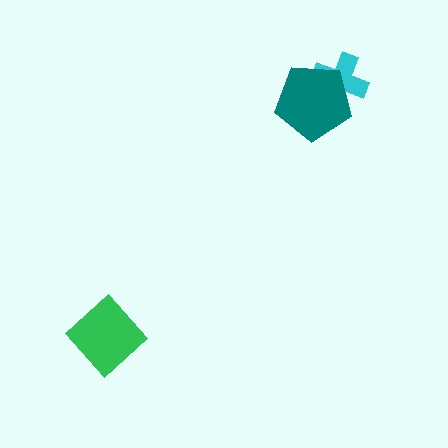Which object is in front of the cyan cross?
The teal pentagon is in front of the cyan cross.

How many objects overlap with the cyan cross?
1 object overlaps with the cyan cross.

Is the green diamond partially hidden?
No, no other shape covers it.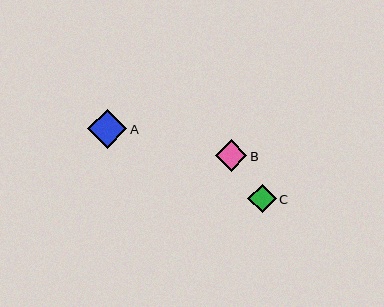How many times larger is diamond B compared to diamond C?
Diamond B is approximately 1.1 times the size of diamond C.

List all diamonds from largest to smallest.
From largest to smallest: A, B, C.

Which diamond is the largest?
Diamond A is the largest with a size of approximately 39 pixels.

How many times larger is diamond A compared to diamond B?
Diamond A is approximately 1.2 times the size of diamond B.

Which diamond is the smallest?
Diamond C is the smallest with a size of approximately 28 pixels.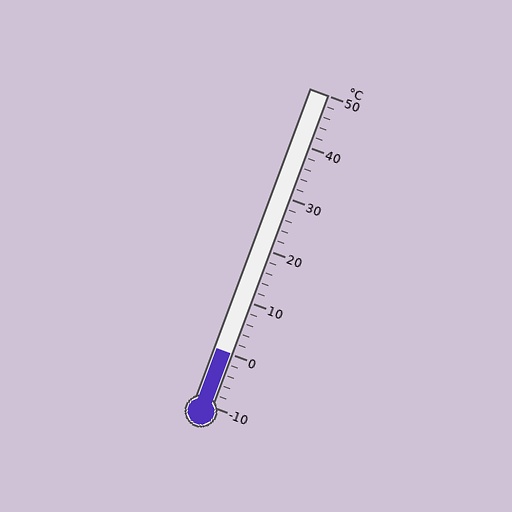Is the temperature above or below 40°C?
The temperature is below 40°C.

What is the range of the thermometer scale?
The thermometer scale ranges from -10°C to 50°C.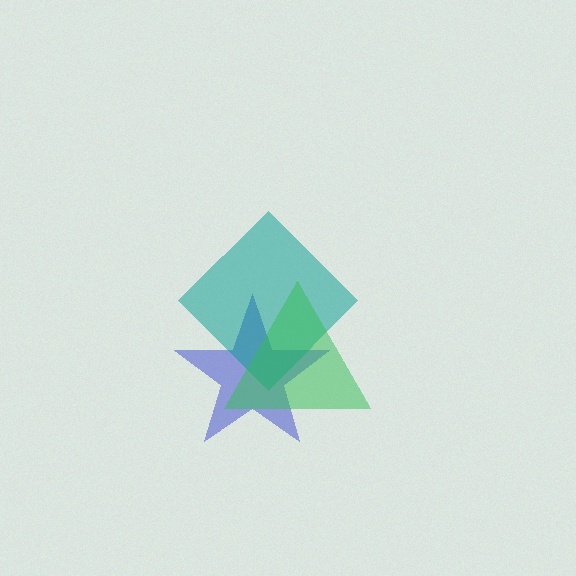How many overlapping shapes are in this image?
There are 3 overlapping shapes in the image.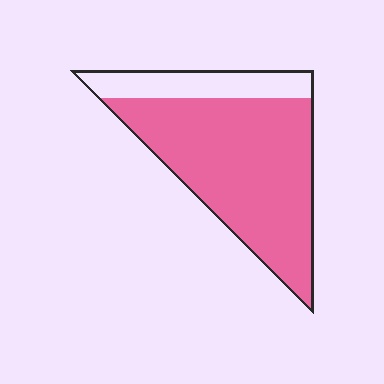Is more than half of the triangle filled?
Yes.